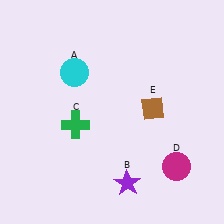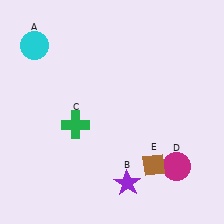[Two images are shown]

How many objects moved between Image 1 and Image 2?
2 objects moved between the two images.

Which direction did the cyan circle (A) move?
The cyan circle (A) moved left.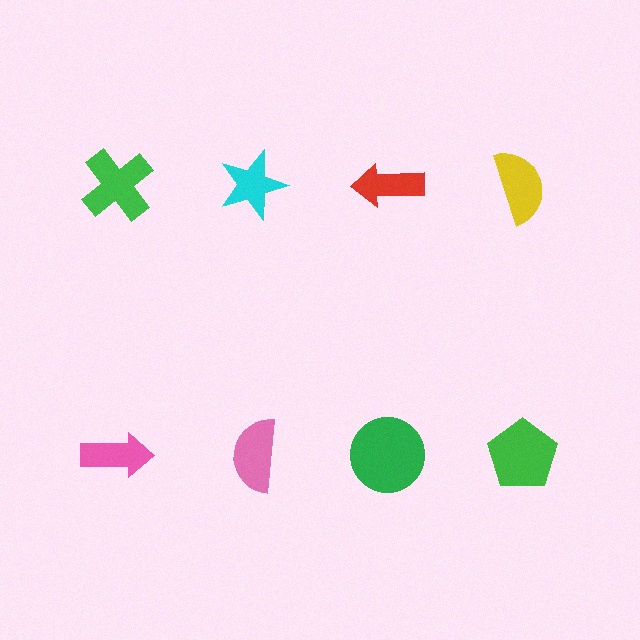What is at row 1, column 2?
A cyan star.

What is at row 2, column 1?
A pink arrow.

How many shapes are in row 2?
4 shapes.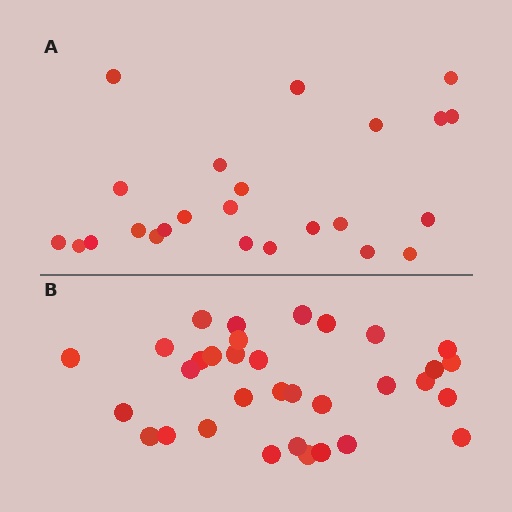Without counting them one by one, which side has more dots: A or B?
Region B (the bottom region) has more dots.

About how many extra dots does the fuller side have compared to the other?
Region B has roughly 8 or so more dots than region A.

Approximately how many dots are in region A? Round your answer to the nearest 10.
About 20 dots. (The exact count is 24, which rounds to 20.)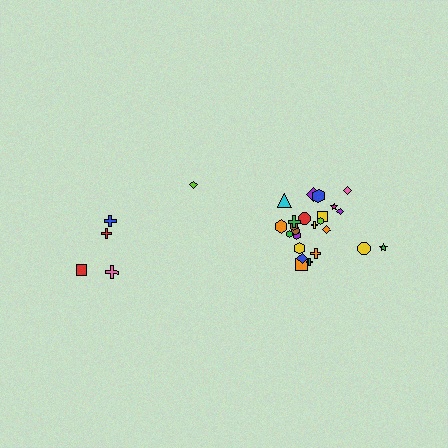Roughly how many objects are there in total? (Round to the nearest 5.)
Roughly 30 objects in total.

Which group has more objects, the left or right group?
The right group.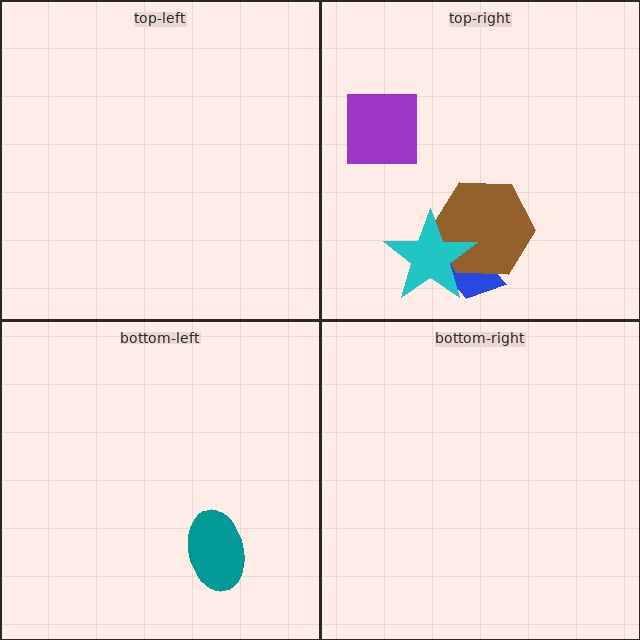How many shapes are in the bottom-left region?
1.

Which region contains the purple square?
The top-right region.